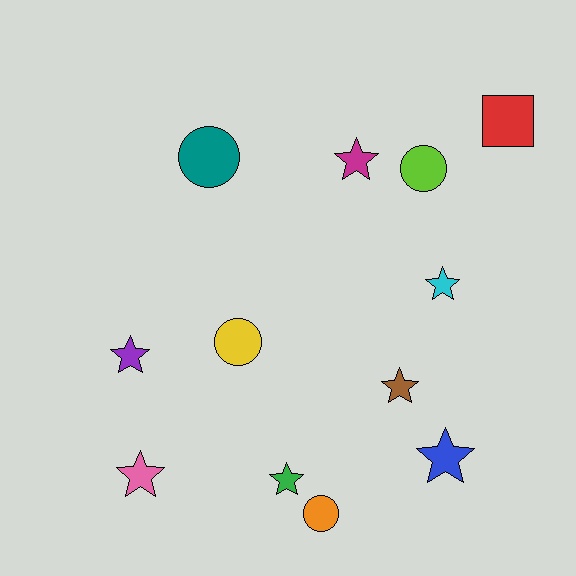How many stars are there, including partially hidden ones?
There are 7 stars.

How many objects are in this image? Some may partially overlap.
There are 12 objects.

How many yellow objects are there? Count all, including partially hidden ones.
There is 1 yellow object.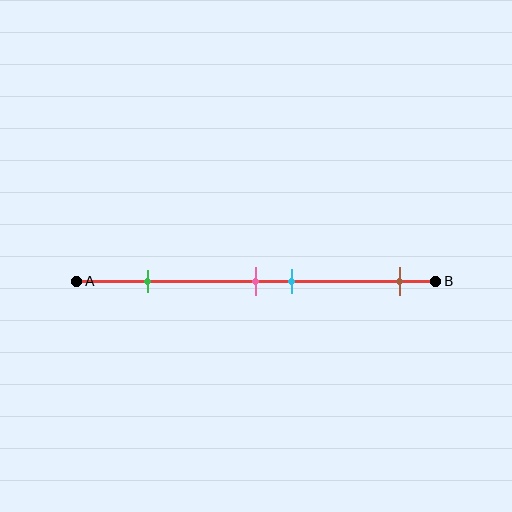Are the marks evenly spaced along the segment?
No, the marks are not evenly spaced.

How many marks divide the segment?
There are 4 marks dividing the segment.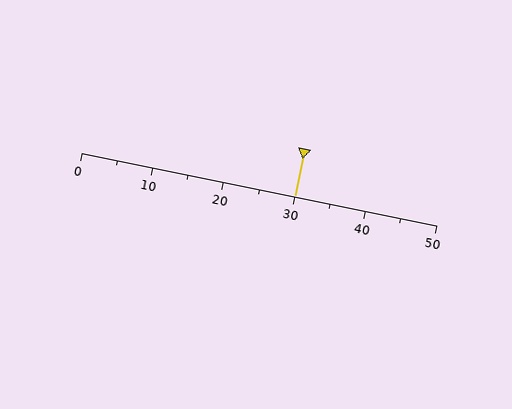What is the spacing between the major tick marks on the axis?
The major ticks are spaced 10 apart.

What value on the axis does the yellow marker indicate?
The marker indicates approximately 30.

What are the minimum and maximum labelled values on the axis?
The axis runs from 0 to 50.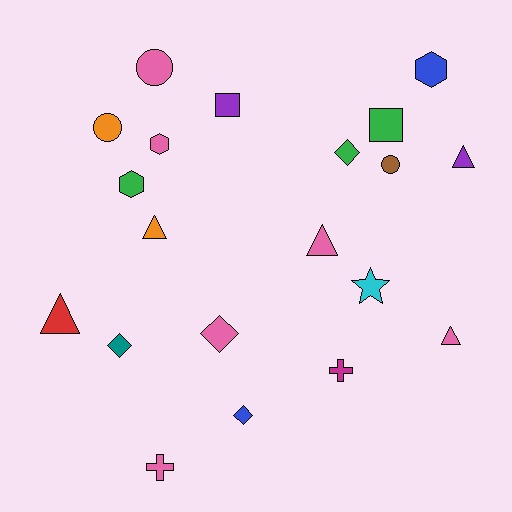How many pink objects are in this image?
There are 6 pink objects.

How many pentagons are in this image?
There are no pentagons.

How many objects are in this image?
There are 20 objects.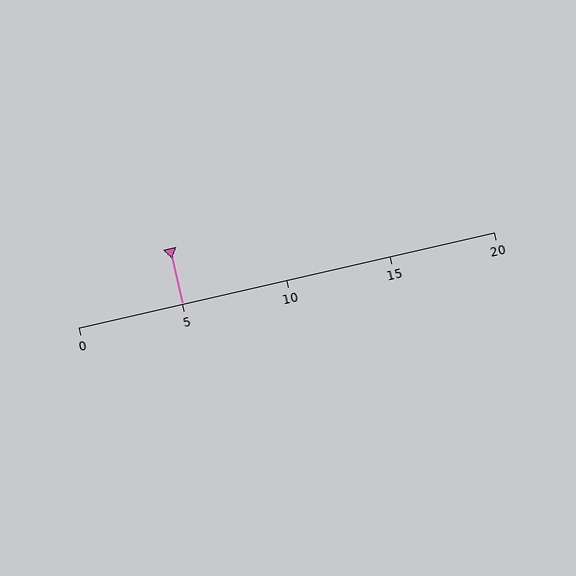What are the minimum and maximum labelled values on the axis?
The axis runs from 0 to 20.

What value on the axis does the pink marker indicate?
The marker indicates approximately 5.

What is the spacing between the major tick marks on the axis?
The major ticks are spaced 5 apart.